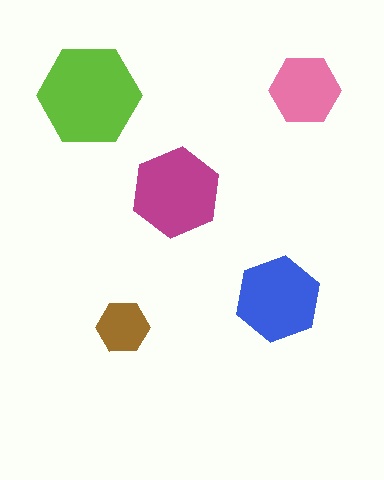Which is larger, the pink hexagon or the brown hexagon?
The pink one.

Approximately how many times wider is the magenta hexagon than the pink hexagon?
About 1.5 times wider.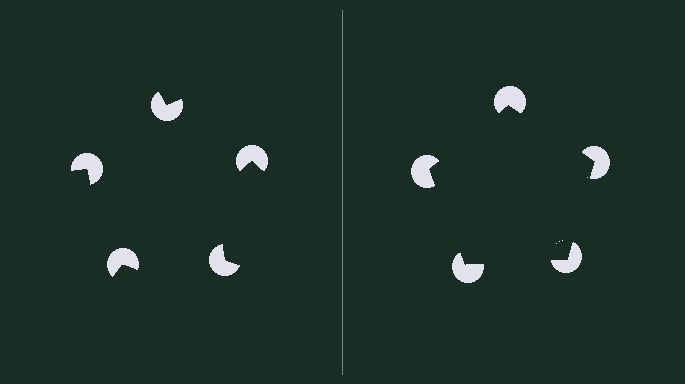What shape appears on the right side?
An illusory pentagon.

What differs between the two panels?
The pac-man discs are positioned identically on both sides; only the wedge orientations differ. On the right they align to a pentagon; on the left they are misaligned.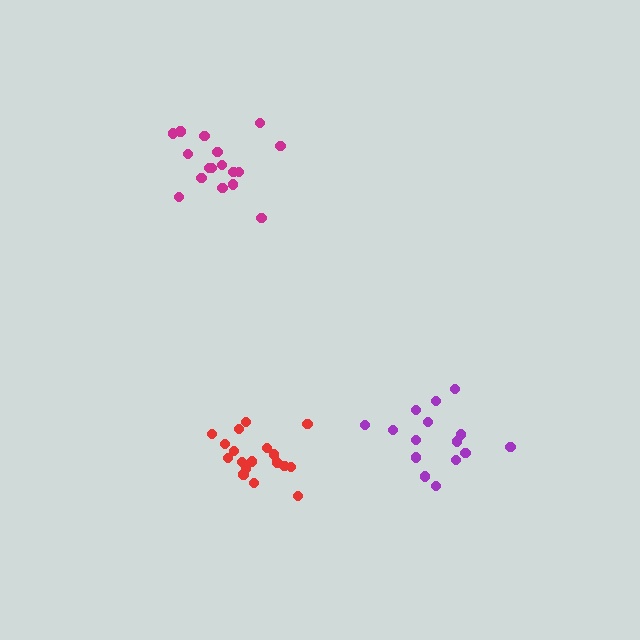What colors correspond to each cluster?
The clusters are colored: magenta, purple, red.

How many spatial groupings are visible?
There are 3 spatial groupings.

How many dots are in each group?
Group 1: 17 dots, Group 2: 15 dots, Group 3: 18 dots (50 total).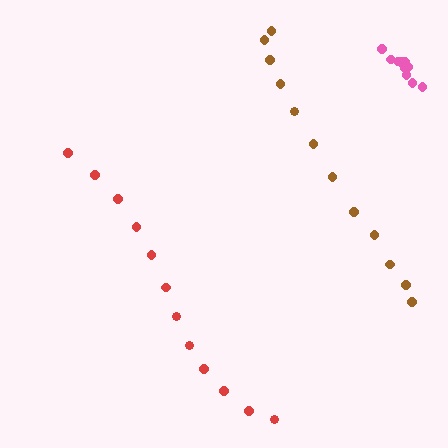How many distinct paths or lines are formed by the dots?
There are 3 distinct paths.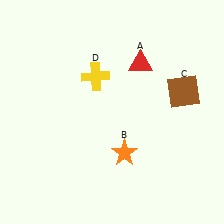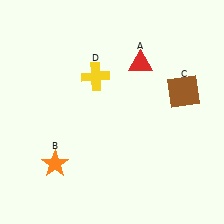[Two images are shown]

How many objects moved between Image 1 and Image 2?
1 object moved between the two images.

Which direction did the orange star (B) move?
The orange star (B) moved left.